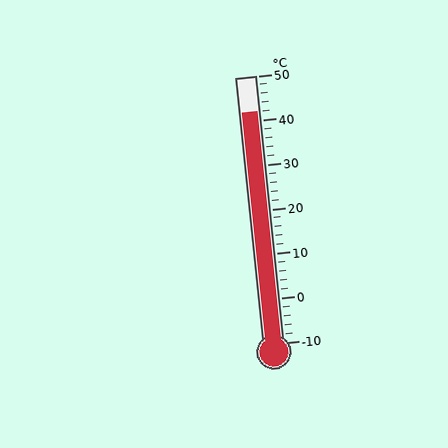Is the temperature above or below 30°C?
The temperature is above 30°C.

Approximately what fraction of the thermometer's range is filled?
The thermometer is filled to approximately 85% of its range.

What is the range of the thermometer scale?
The thermometer scale ranges from -10°C to 50°C.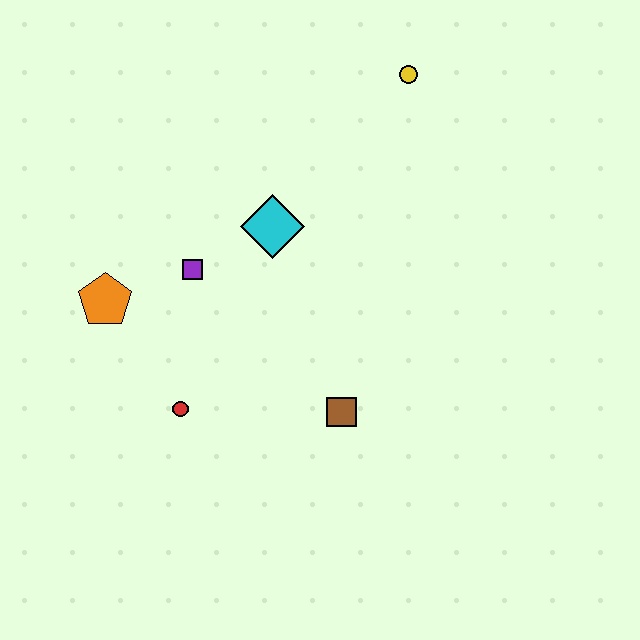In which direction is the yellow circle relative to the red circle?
The yellow circle is above the red circle.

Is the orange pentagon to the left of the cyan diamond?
Yes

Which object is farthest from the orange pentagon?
The yellow circle is farthest from the orange pentagon.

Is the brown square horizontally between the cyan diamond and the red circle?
No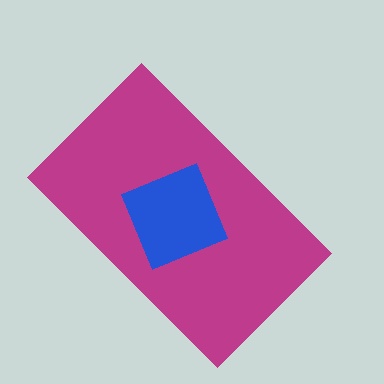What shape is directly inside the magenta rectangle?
The blue diamond.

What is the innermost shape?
The blue diamond.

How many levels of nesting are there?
2.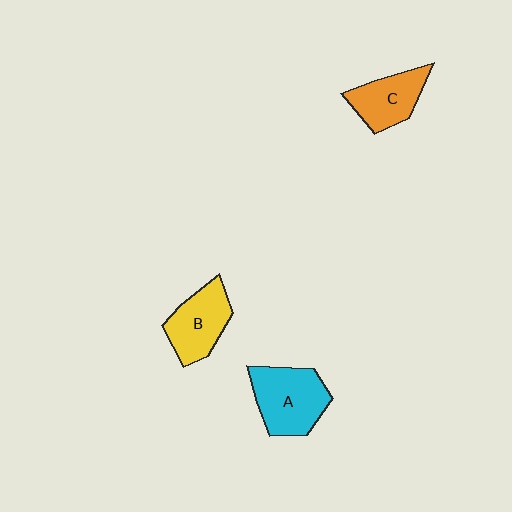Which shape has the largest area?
Shape A (cyan).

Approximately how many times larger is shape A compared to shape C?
Approximately 1.3 times.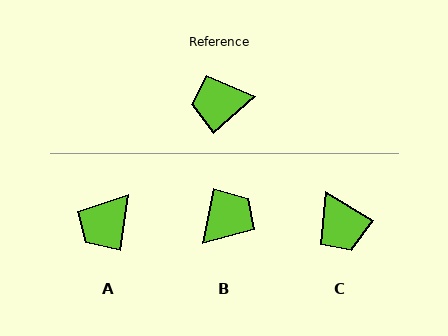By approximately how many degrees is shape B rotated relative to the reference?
Approximately 143 degrees clockwise.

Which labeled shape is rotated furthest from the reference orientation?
B, about 143 degrees away.